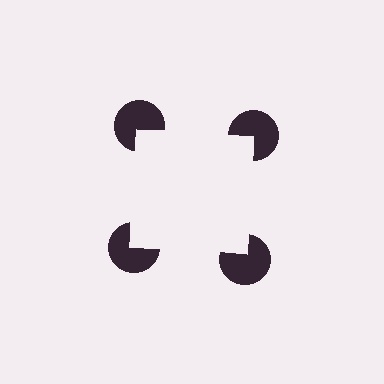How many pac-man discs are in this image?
There are 4 — one at each vertex of the illusory square.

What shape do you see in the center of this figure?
An illusory square — its edges are inferred from the aligned wedge cuts in the pac-man discs, not physically drawn.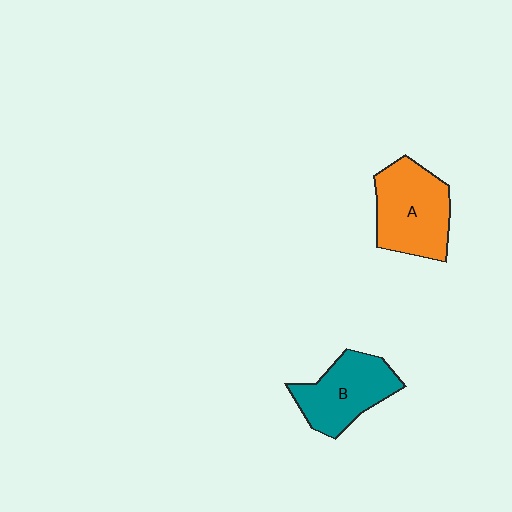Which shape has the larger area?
Shape A (orange).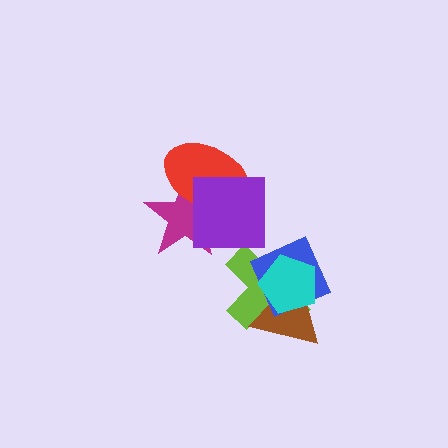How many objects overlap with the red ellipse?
2 objects overlap with the red ellipse.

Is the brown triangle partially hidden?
Yes, it is partially covered by another shape.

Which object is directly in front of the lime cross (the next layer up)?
The brown triangle is directly in front of the lime cross.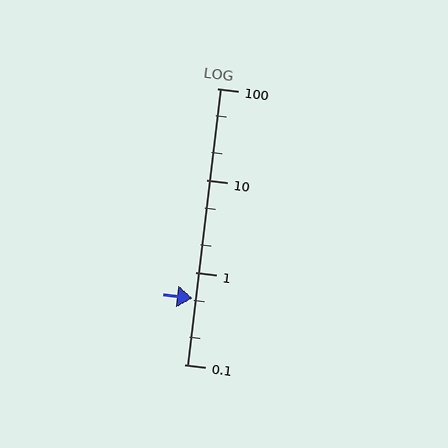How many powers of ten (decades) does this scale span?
The scale spans 3 decades, from 0.1 to 100.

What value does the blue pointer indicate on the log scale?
The pointer indicates approximately 0.52.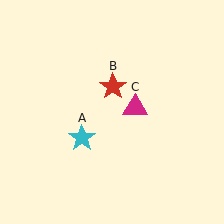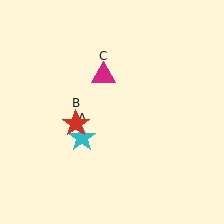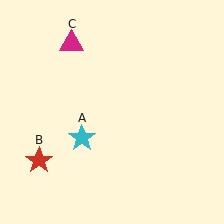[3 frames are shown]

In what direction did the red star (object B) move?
The red star (object B) moved down and to the left.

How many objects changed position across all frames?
2 objects changed position: red star (object B), magenta triangle (object C).